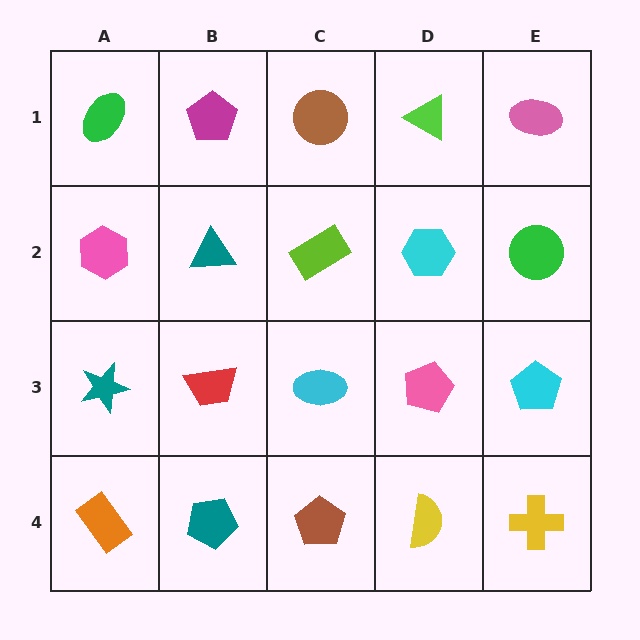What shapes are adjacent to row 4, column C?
A cyan ellipse (row 3, column C), a teal pentagon (row 4, column B), a yellow semicircle (row 4, column D).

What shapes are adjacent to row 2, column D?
A lime triangle (row 1, column D), a pink pentagon (row 3, column D), a lime rectangle (row 2, column C), a green circle (row 2, column E).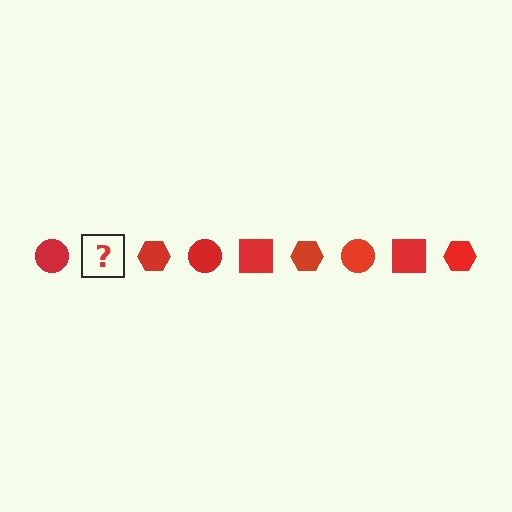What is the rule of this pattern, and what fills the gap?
The rule is that the pattern cycles through circle, square, hexagon shapes in red. The gap should be filled with a red square.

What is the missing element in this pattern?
The missing element is a red square.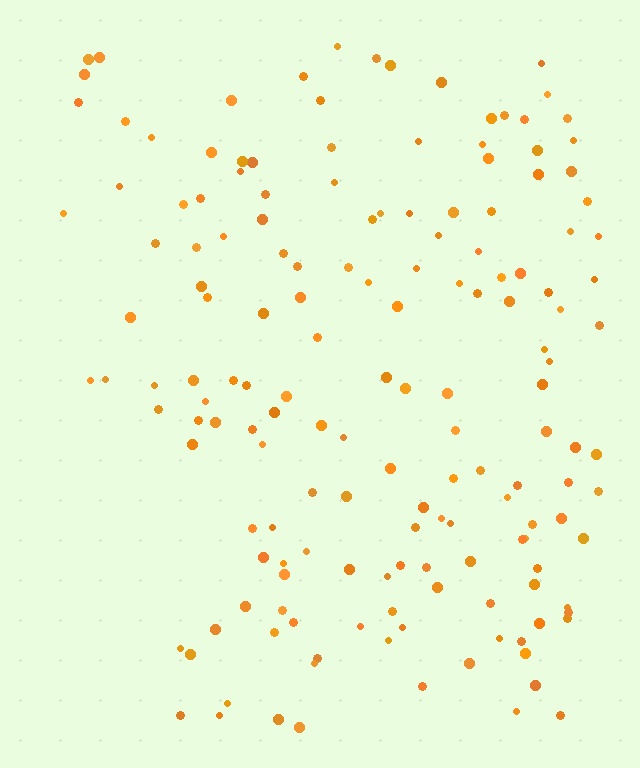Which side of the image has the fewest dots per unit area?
The left.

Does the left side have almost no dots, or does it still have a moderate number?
Still a moderate number, just noticeably fewer than the right.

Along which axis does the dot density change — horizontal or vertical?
Horizontal.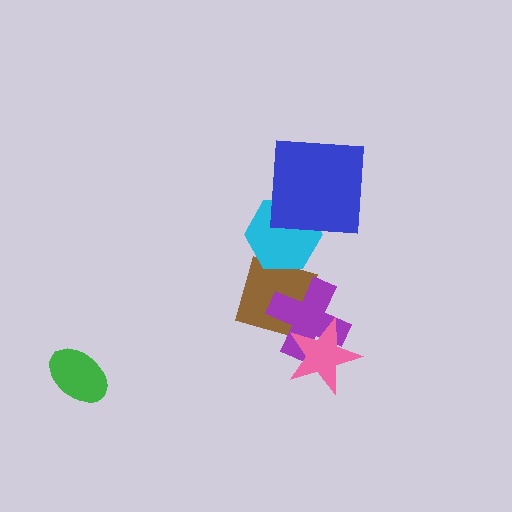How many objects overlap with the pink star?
1 object overlaps with the pink star.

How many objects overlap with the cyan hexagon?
2 objects overlap with the cyan hexagon.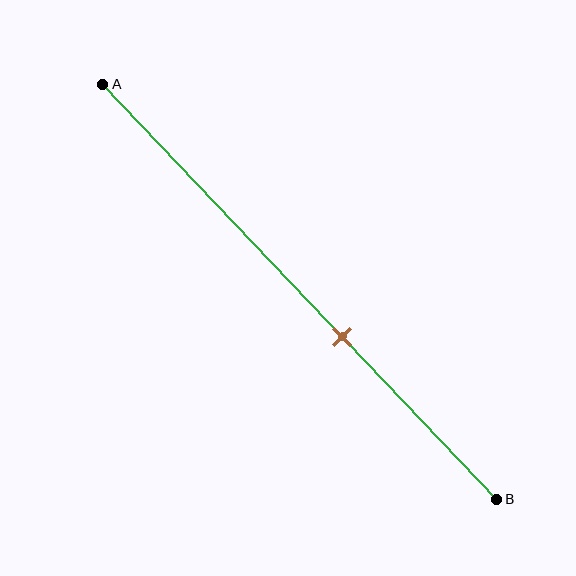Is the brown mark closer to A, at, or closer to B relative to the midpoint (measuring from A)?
The brown mark is closer to point B than the midpoint of segment AB.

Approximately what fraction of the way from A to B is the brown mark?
The brown mark is approximately 60% of the way from A to B.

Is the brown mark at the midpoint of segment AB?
No, the mark is at about 60% from A, not at the 50% midpoint.